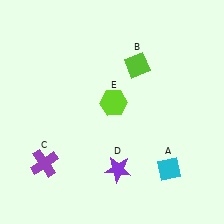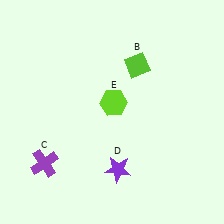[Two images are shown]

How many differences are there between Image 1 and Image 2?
There is 1 difference between the two images.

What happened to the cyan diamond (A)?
The cyan diamond (A) was removed in Image 2. It was in the bottom-right area of Image 1.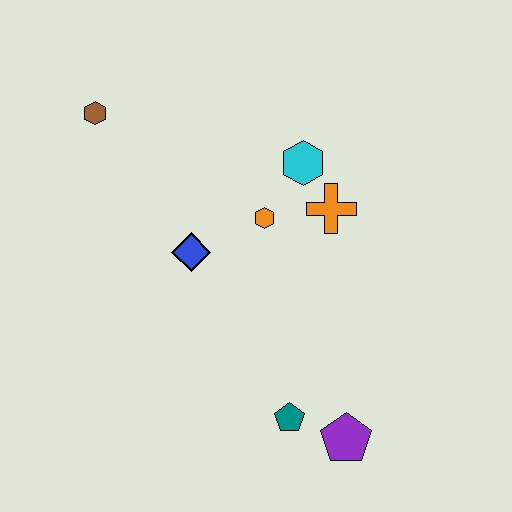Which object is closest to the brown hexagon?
The blue diamond is closest to the brown hexagon.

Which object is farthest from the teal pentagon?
The brown hexagon is farthest from the teal pentagon.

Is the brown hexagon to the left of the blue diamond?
Yes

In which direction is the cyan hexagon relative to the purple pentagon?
The cyan hexagon is above the purple pentagon.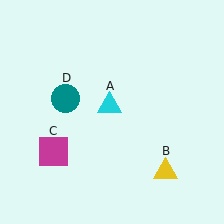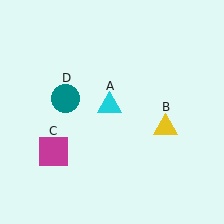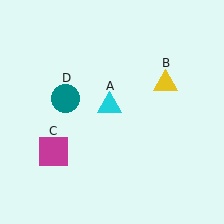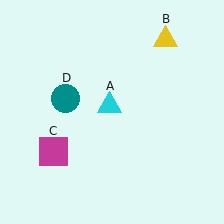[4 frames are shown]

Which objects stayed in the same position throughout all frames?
Cyan triangle (object A) and magenta square (object C) and teal circle (object D) remained stationary.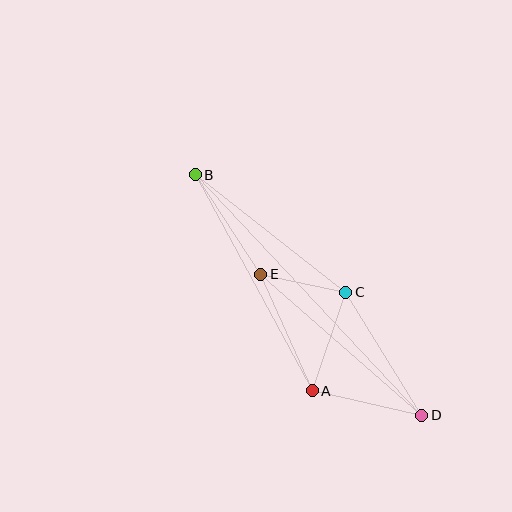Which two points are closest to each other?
Points C and E are closest to each other.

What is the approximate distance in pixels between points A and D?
The distance between A and D is approximately 112 pixels.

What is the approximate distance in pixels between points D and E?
The distance between D and E is approximately 214 pixels.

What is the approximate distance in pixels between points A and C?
The distance between A and C is approximately 104 pixels.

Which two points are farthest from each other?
Points B and D are farthest from each other.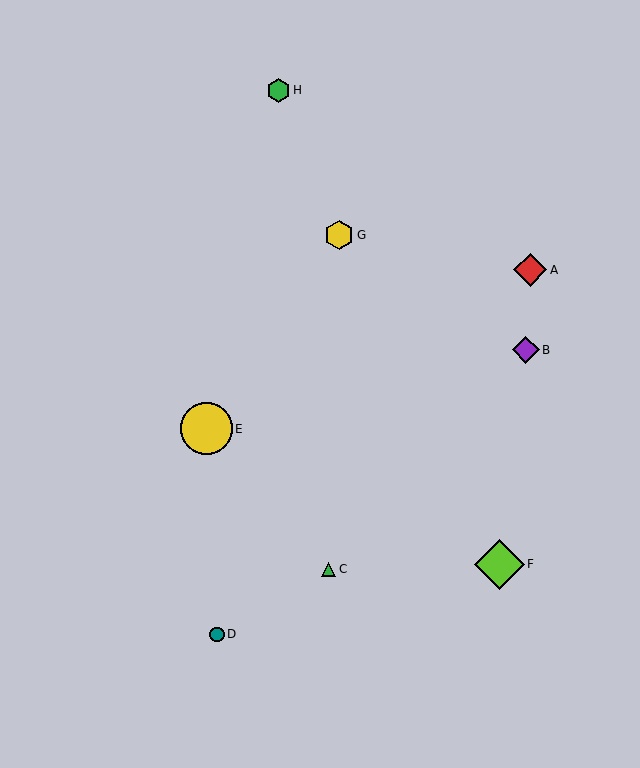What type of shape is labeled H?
Shape H is a green hexagon.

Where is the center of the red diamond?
The center of the red diamond is at (530, 270).